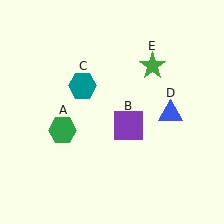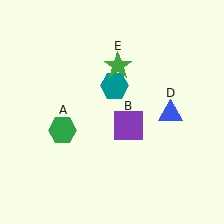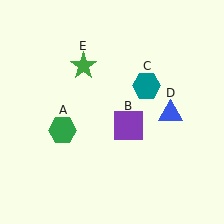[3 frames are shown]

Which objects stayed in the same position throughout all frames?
Green hexagon (object A) and purple square (object B) and blue triangle (object D) remained stationary.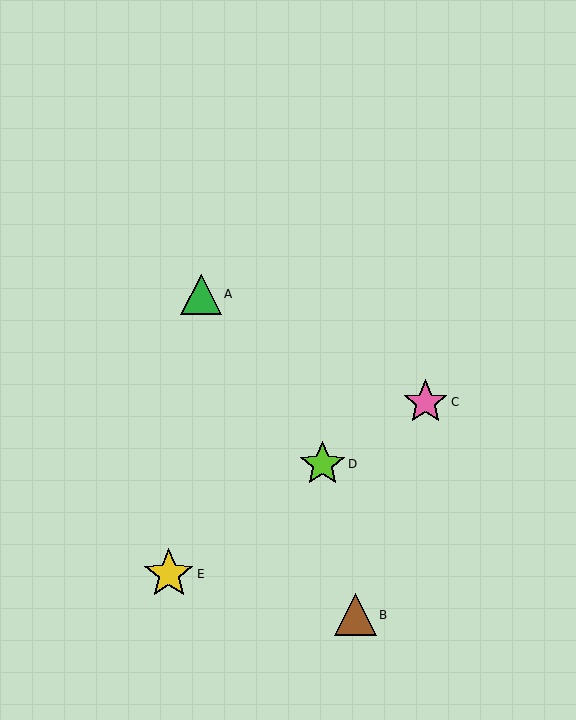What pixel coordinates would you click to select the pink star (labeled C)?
Click at (426, 402) to select the pink star C.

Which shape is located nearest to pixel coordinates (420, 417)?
The pink star (labeled C) at (426, 402) is nearest to that location.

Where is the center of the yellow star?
The center of the yellow star is at (169, 574).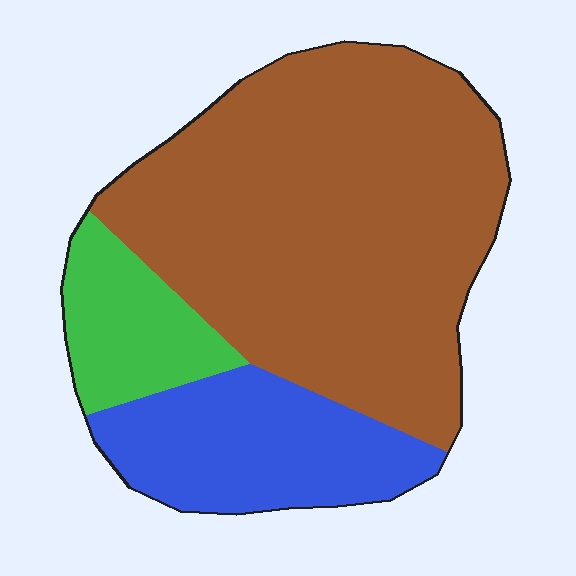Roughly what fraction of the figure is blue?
Blue covers about 20% of the figure.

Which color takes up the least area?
Green, at roughly 15%.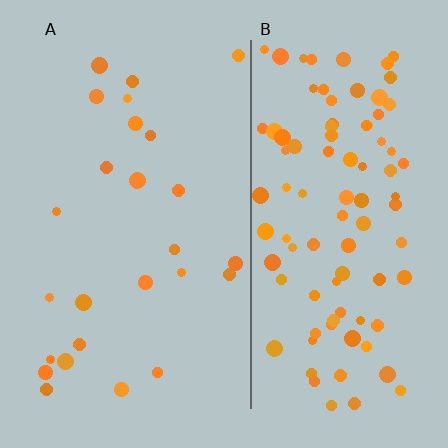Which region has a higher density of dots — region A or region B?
B (the right).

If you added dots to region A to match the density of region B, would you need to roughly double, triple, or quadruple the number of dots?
Approximately quadruple.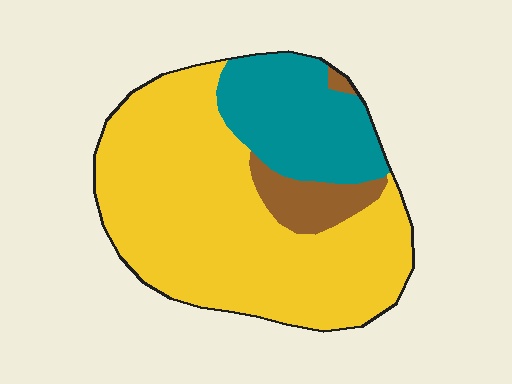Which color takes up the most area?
Yellow, at roughly 70%.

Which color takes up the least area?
Brown, at roughly 10%.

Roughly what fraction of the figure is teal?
Teal takes up about one quarter (1/4) of the figure.